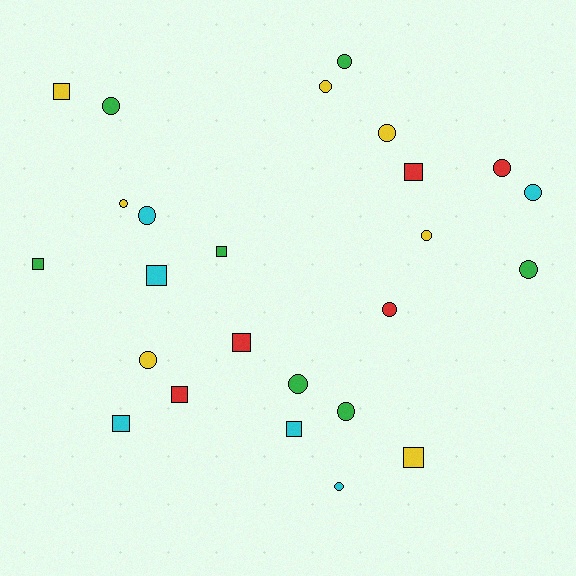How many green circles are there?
There are 5 green circles.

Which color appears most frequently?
Green, with 7 objects.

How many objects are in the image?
There are 25 objects.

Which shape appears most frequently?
Circle, with 15 objects.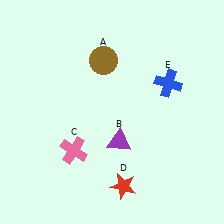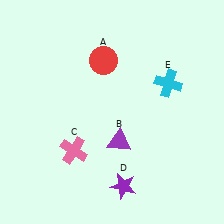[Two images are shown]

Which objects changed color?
A changed from brown to red. D changed from red to purple. E changed from blue to cyan.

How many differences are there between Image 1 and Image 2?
There are 3 differences between the two images.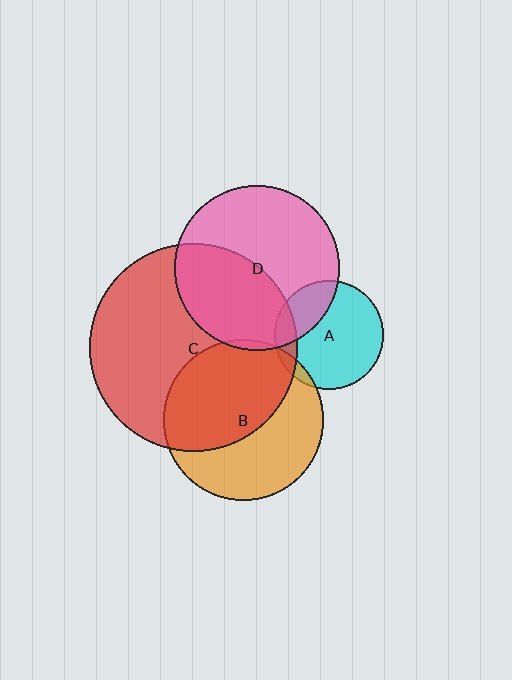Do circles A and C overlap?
Yes.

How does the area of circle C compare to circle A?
Approximately 3.7 times.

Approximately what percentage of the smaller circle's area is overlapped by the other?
Approximately 10%.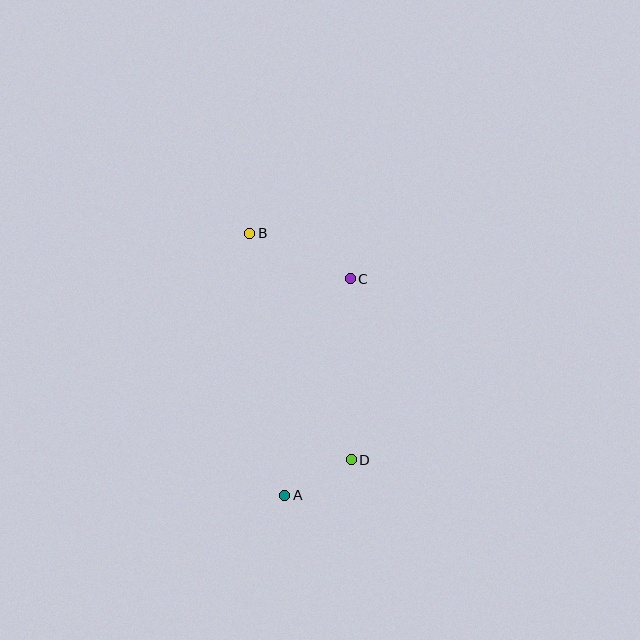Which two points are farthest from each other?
Points A and B are farthest from each other.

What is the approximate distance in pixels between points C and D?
The distance between C and D is approximately 181 pixels.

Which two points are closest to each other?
Points A and D are closest to each other.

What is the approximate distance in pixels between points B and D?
The distance between B and D is approximately 248 pixels.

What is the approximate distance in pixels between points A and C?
The distance between A and C is approximately 226 pixels.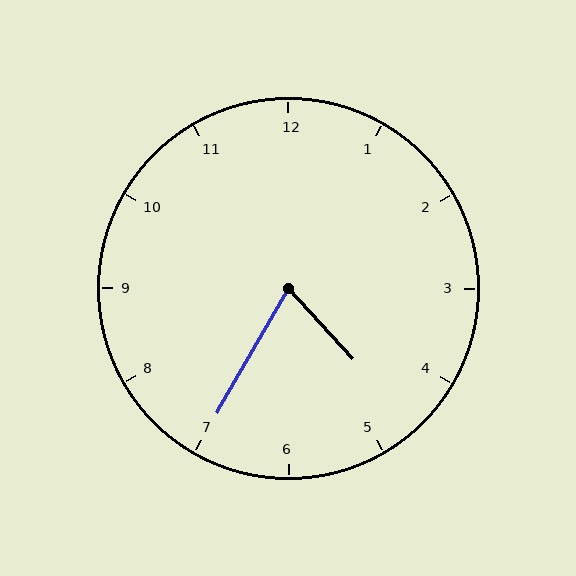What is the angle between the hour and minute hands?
Approximately 72 degrees.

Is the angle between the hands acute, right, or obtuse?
It is acute.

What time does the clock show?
4:35.